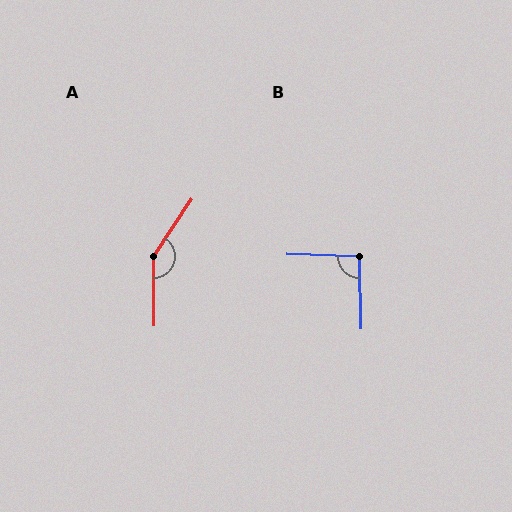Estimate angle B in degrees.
Approximately 93 degrees.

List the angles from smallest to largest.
B (93°), A (146°).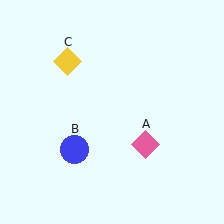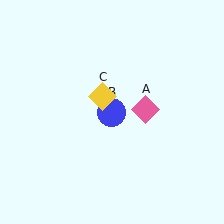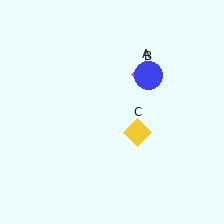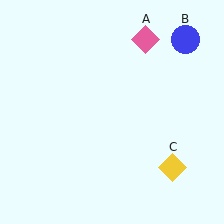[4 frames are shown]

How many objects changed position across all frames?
3 objects changed position: pink diamond (object A), blue circle (object B), yellow diamond (object C).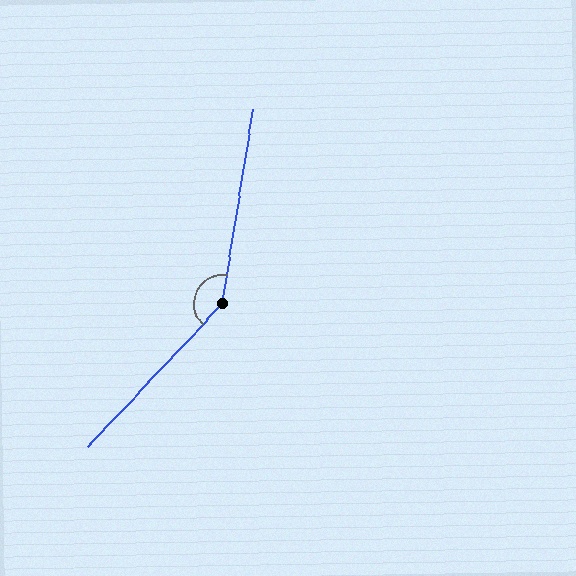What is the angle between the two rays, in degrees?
Approximately 146 degrees.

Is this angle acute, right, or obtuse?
It is obtuse.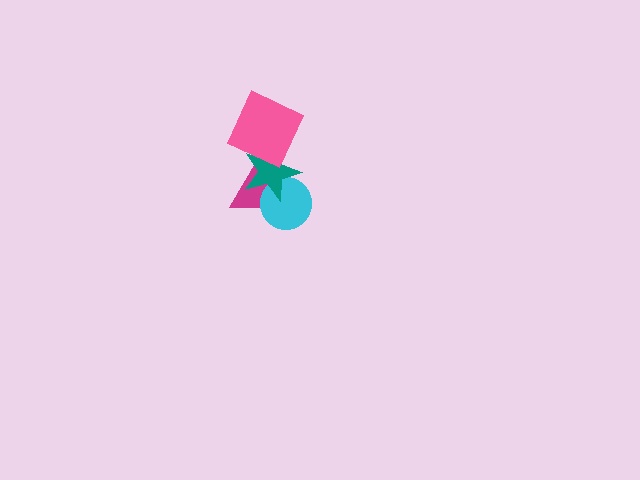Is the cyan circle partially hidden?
Yes, it is partially covered by another shape.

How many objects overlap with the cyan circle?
2 objects overlap with the cyan circle.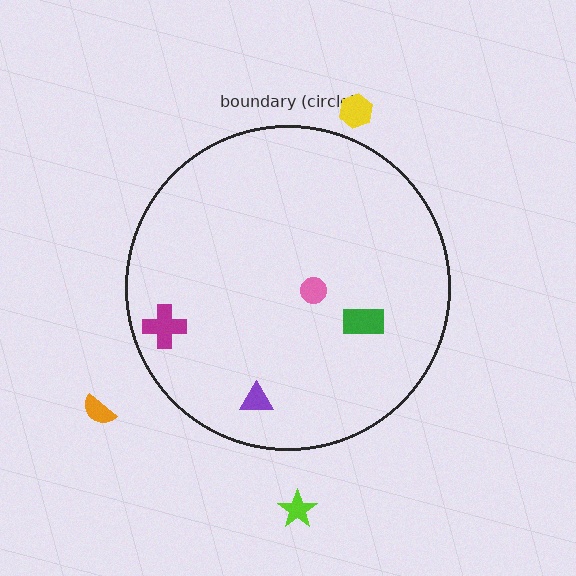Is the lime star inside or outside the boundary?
Outside.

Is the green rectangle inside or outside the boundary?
Inside.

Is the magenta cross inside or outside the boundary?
Inside.